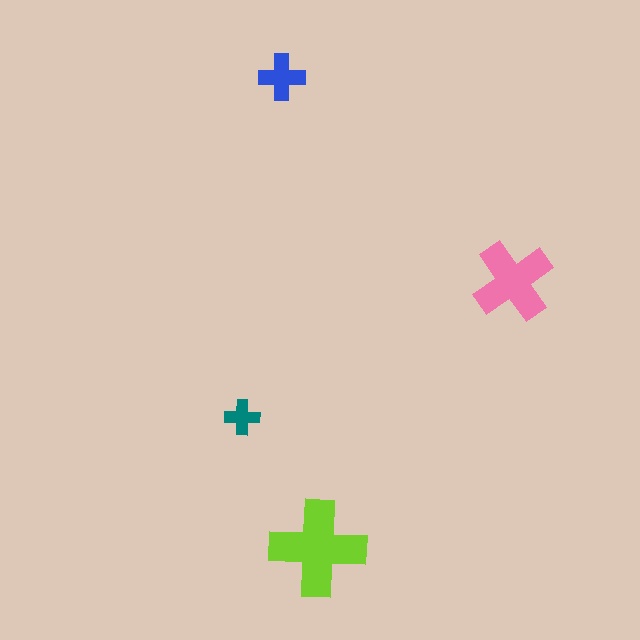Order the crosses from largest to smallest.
the lime one, the pink one, the blue one, the teal one.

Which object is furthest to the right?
The pink cross is rightmost.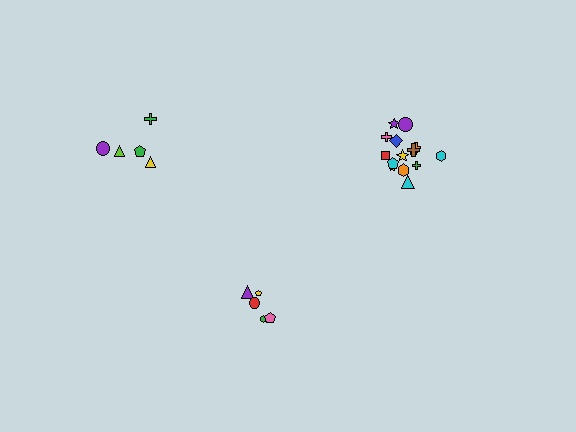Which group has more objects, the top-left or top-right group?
The top-right group.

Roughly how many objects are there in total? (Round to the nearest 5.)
Roughly 25 objects in total.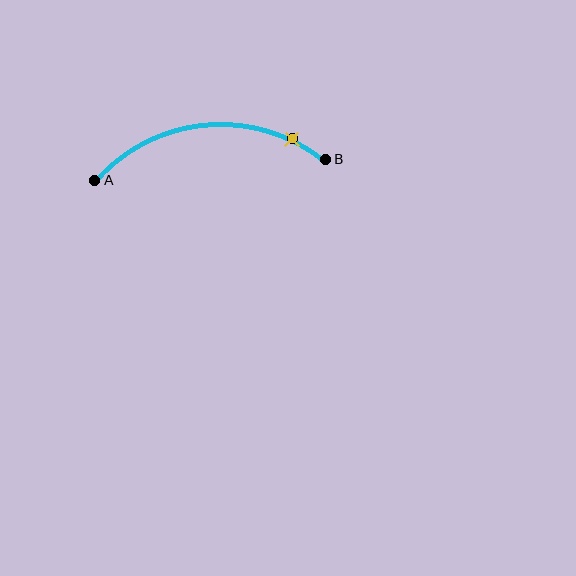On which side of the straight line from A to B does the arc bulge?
The arc bulges above the straight line connecting A and B.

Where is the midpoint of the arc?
The arc midpoint is the point on the curve farthest from the straight line joining A and B. It sits above that line.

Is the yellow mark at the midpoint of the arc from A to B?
No. The yellow mark lies on the arc but is closer to endpoint B. The arc midpoint would be at the point on the curve equidistant along the arc from both A and B.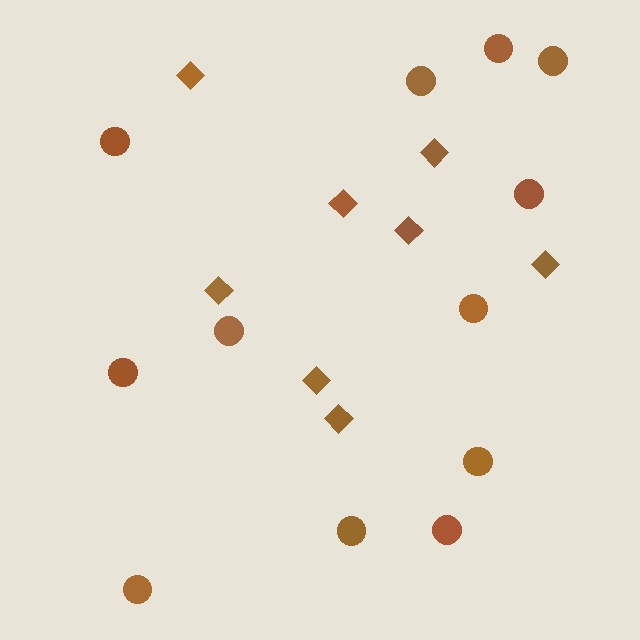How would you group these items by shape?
There are 2 groups: one group of diamonds (8) and one group of circles (12).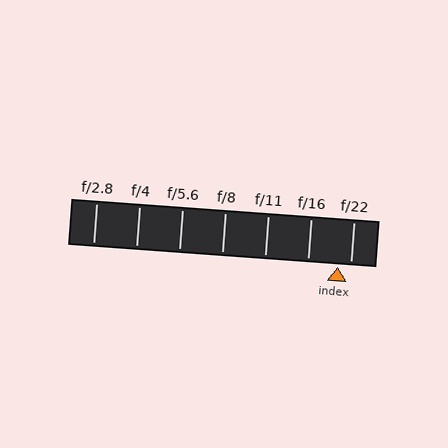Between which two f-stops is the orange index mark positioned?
The index mark is between f/16 and f/22.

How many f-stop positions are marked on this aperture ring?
There are 7 f-stop positions marked.